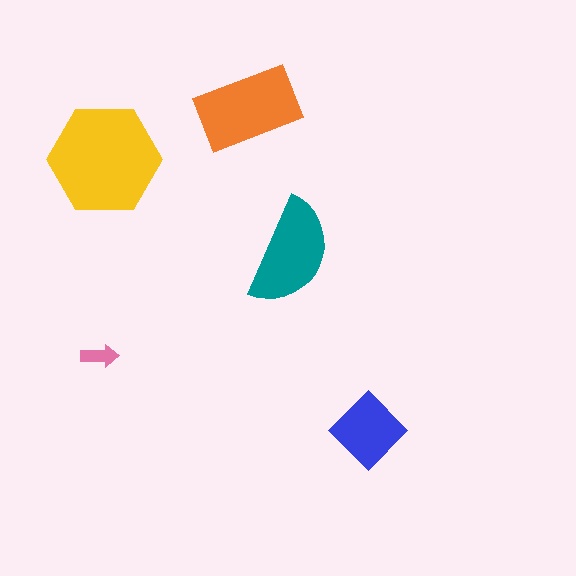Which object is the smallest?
The pink arrow.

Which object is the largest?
The yellow hexagon.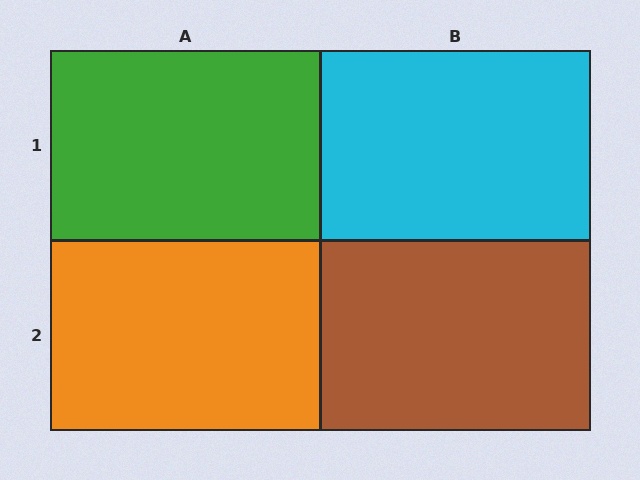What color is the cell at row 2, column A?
Orange.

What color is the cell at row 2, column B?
Brown.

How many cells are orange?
1 cell is orange.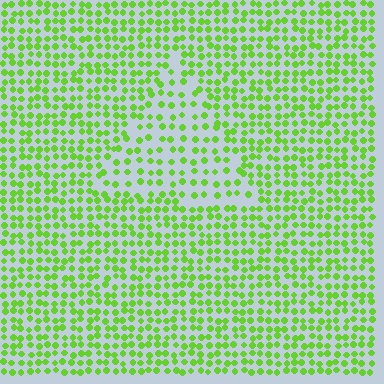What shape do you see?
I see a triangle.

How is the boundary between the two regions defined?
The boundary is defined by a change in element density (approximately 1.7x ratio). All elements are the same color, size, and shape.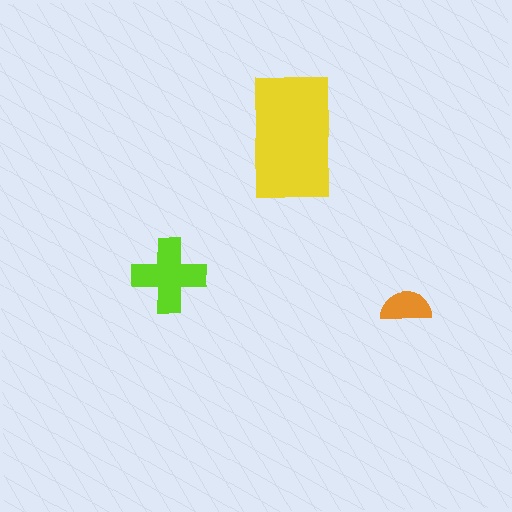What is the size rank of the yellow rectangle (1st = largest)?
1st.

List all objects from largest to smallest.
The yellow rectangle, the lime cross, the orange semicircle.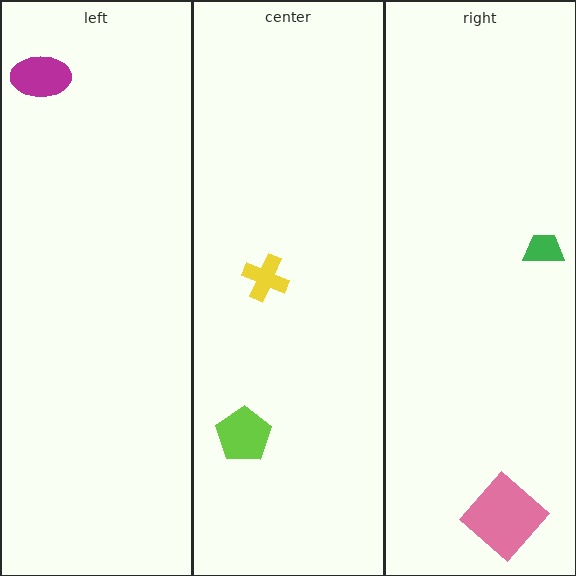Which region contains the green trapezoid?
The right region.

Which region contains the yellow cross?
The center region.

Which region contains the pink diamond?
The right region.